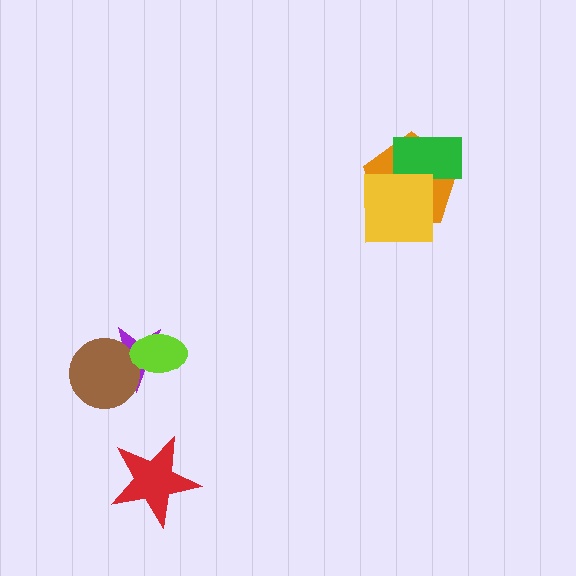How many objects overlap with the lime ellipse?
2 objects overlap with the lime ellipse.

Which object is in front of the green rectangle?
The yellow square is in front of the green rectangle.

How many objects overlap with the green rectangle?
2 objects overlap with the green rectangle.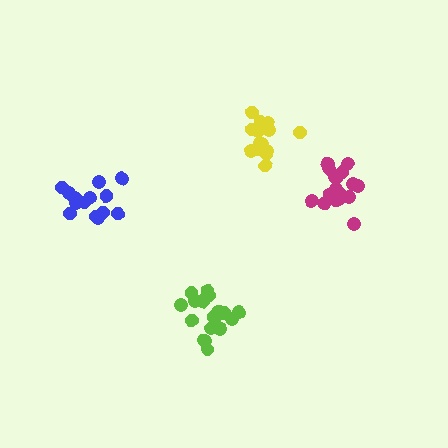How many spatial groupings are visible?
There are 4 spatial groupings.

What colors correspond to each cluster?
The clusters are colored: yellow, blue, lime, magenta.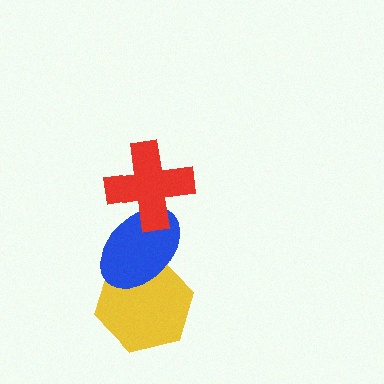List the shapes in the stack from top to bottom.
From top to bottom: the red cross, the blue ellipse, the yellow hexagon.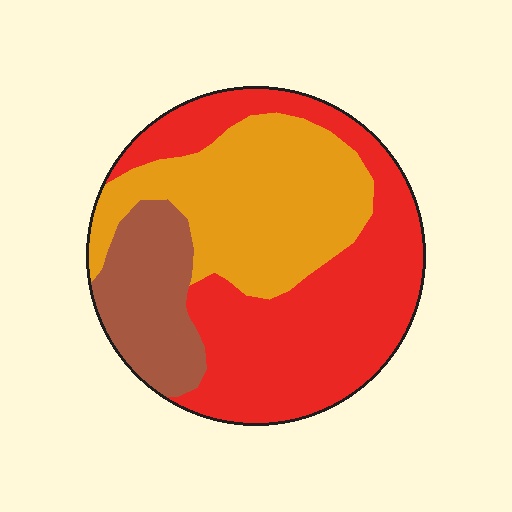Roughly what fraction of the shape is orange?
Orange takes up about one third (1/3) of the shape.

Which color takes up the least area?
Brown, at roughly 15%.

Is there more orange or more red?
Red.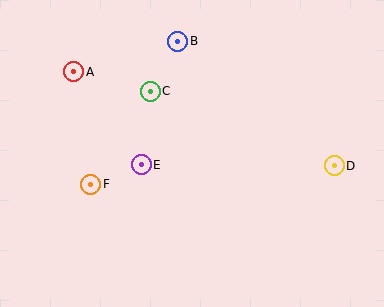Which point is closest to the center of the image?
Point E at (141, 165) is closest to the center.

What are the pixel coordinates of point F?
Point F is at (91, 184).